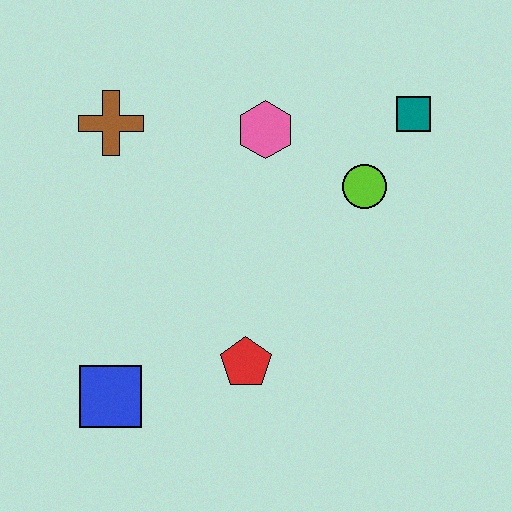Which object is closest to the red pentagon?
The blue square is closest to the red pentagon.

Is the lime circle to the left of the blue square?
No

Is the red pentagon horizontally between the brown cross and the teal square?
Yes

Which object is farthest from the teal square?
The blue square is farthest from the teal square.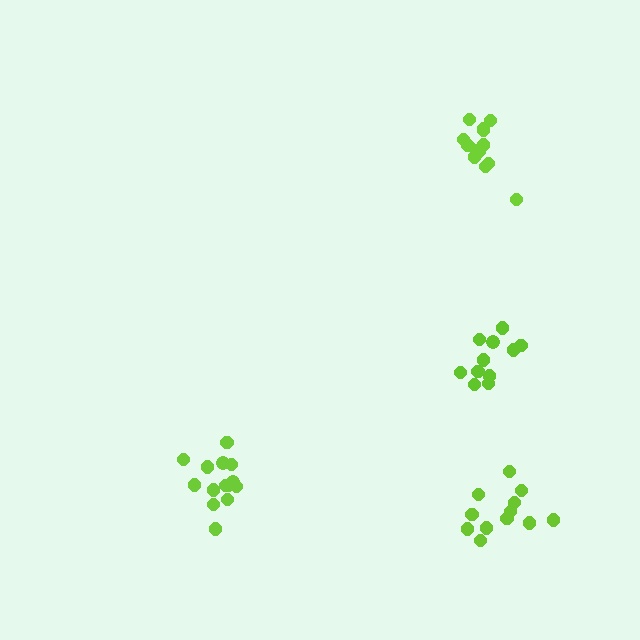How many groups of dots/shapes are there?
There are 4 groups.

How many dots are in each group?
Group 1: 11 dots, Group 2: 12 dots, Group 3: 14 dots, Group 4: 13 dots (50 total).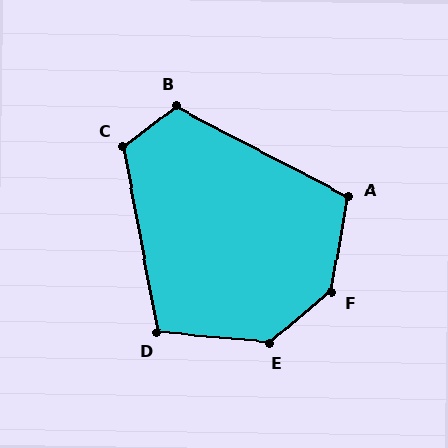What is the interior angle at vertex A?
Approximately 108 degrees (obtuse).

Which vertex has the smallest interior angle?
D, at approximately 106 degrees.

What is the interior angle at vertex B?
Approximately 115 degrees (obtuse).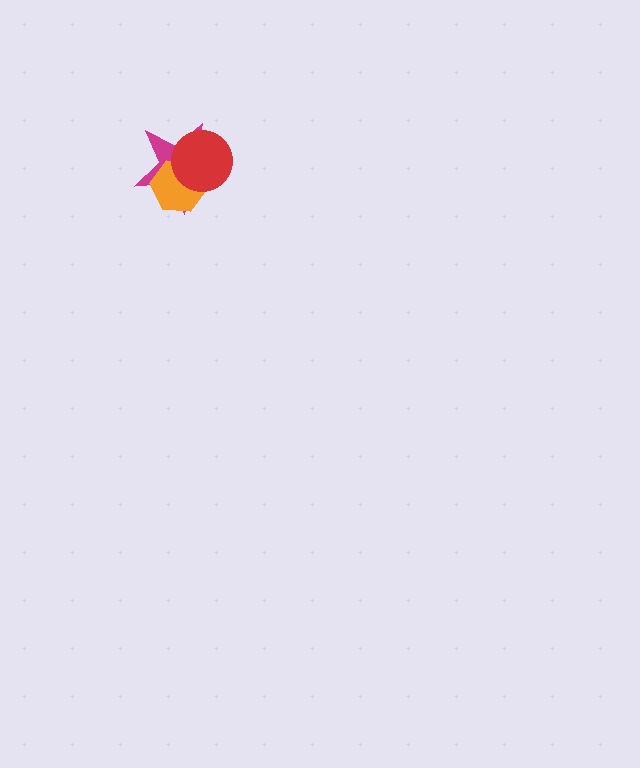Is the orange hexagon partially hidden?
Yes, it is partially covered by another shape.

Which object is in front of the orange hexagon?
The red circle is in front of the orange hexagon.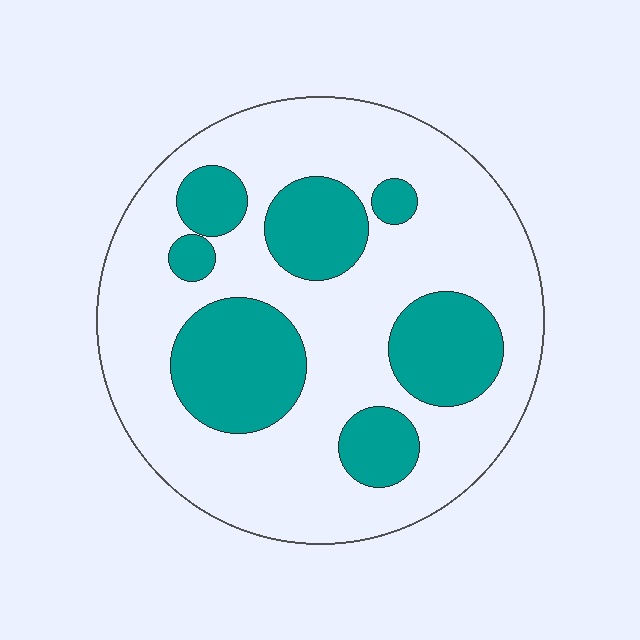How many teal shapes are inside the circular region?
7.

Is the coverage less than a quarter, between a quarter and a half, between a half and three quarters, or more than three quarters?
Between a quarter and a half.